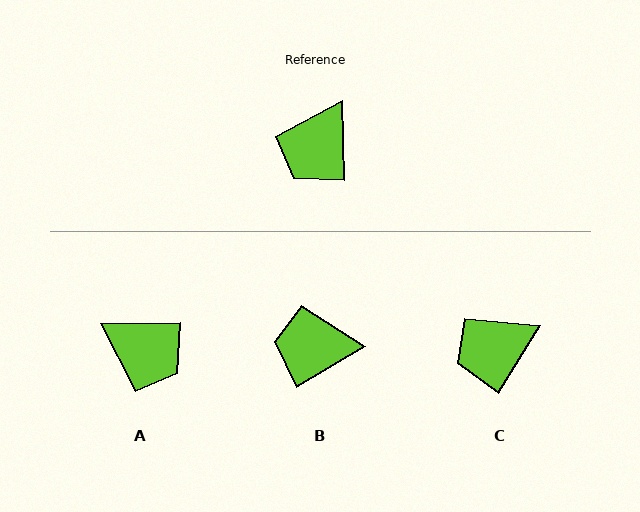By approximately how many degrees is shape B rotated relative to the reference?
Approximately 61 degrees clockwise.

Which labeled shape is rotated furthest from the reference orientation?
A, about 90 degrees away.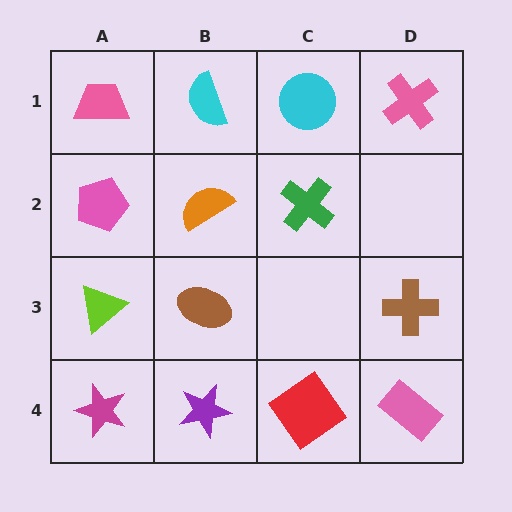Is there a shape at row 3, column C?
No, that cell is empty.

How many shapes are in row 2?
3 shapes.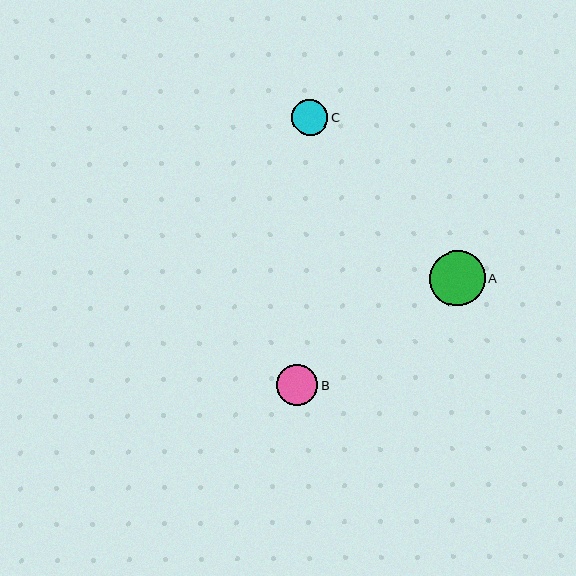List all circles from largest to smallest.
From largest to smallest: A, B, C.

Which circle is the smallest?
Circle C is the smallest with a size of approximately 36 pixels.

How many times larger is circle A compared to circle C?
Circle A is approximately 1.5 times the size of circle C.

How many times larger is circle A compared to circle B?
Circle A is approximately 1.4 times the size of circle B.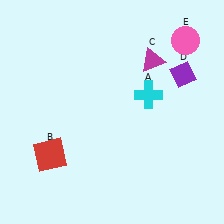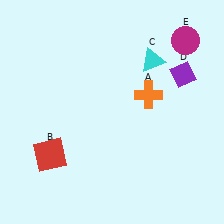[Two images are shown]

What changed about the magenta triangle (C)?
In Image 1, C is magenta. In Image 2, it changed to cyan.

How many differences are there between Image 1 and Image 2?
There are 3 differences between the two images.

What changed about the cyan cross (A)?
In Image 1, A is cyan. In Image 2, it changed to orange.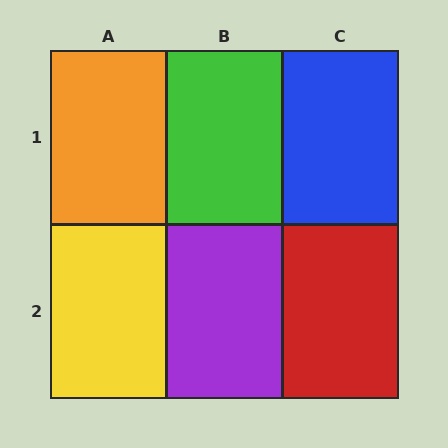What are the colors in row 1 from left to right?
Orange, green, blue.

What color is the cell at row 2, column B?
Purple.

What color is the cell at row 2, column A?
Yellow.